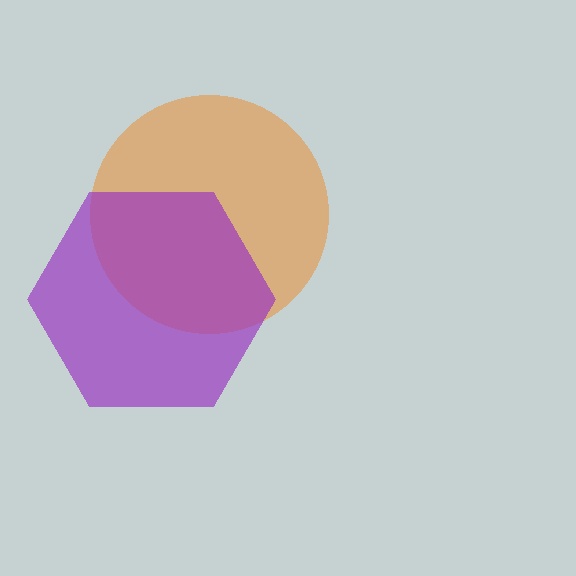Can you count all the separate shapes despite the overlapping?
Yes, there are 2 separate shapes.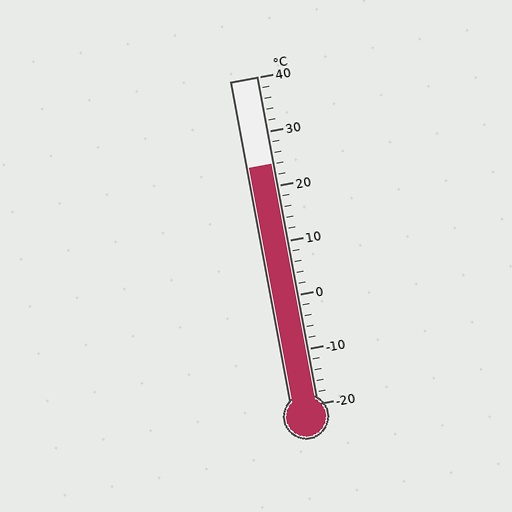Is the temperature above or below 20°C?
The temperature is above 20°C.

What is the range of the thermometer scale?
The thermometer scale ranges from -20°C to 40°C.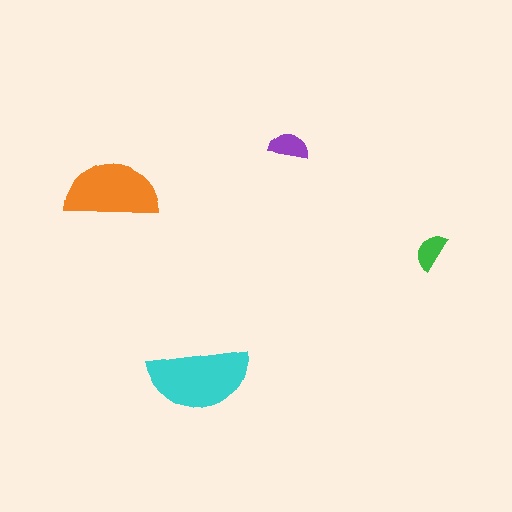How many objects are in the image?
There are 4 objects in the image.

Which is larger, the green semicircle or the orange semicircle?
The orange one.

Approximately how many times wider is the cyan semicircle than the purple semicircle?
About 2.5 times wider.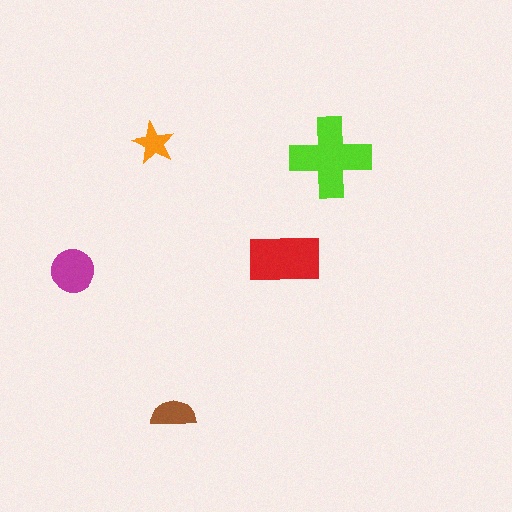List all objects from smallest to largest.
The orange star, the brown semicircle, the magenta circle, the red rectangle, the lime cross.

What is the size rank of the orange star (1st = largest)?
5th.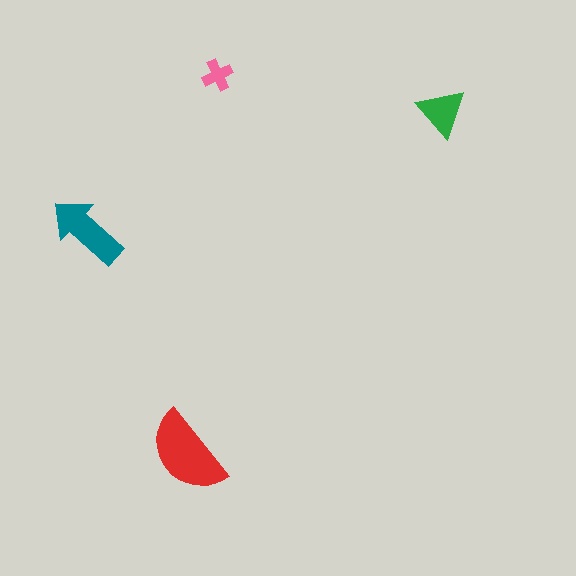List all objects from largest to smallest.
The red semicircle, the teal arrow, the green triangle, the pink cross.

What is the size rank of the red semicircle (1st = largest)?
1st.